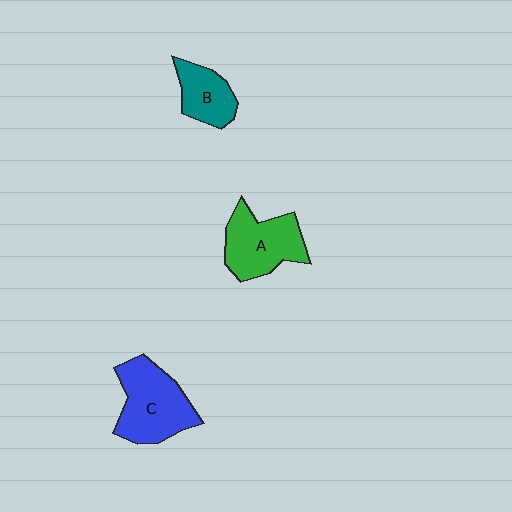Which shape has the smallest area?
Shape B (teal).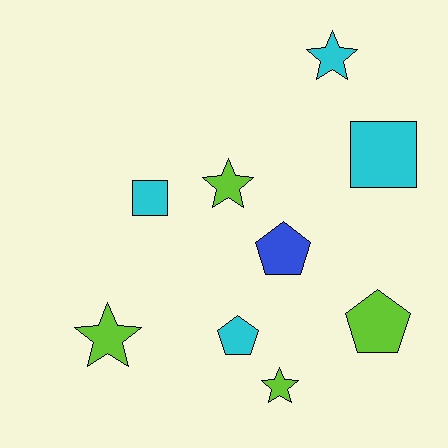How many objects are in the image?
There are 9 objects.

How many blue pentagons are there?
There is 1 blue pentagon.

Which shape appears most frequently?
Star, with 4 objects.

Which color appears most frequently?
Lime, with 4 objects.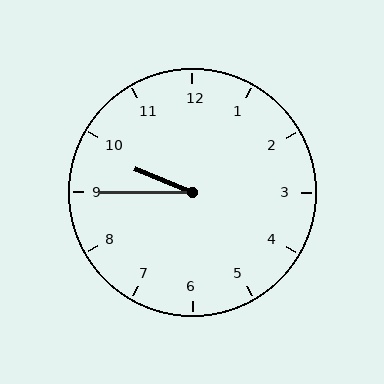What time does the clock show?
9:45.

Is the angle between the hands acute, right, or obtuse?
It is acute.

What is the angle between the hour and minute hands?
Approximately 22 degrees.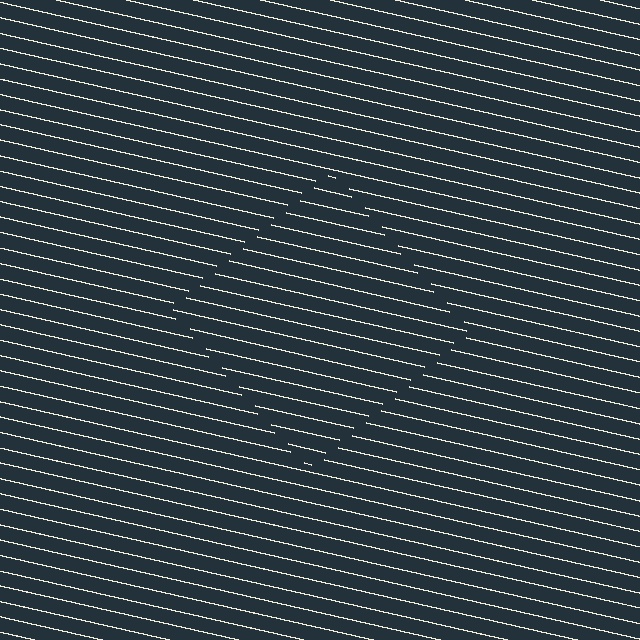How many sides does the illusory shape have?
4 sides — the line-ends trace a square.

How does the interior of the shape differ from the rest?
The interior of the shape contains the same grating, shifted by half a period — the contour is defined by the phase discontinuity where line-ends from the inner and outer gratings abut.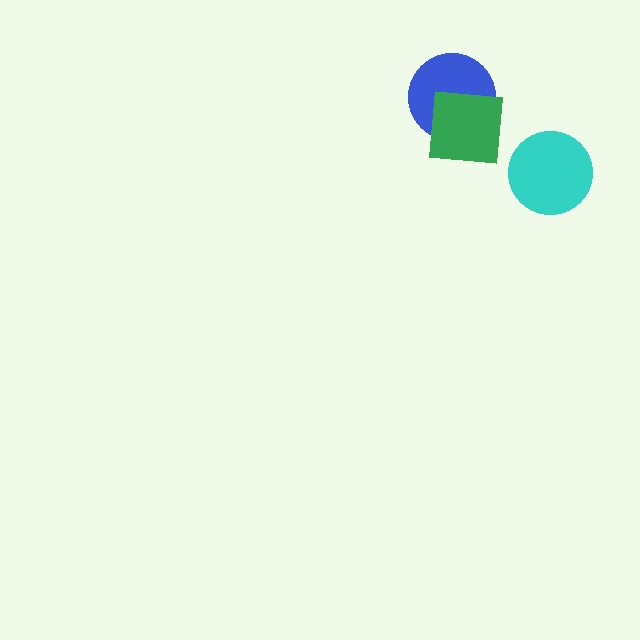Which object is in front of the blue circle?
The green square is in front of the blue circle.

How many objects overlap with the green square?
1 object overlaps with the green square.